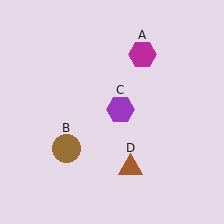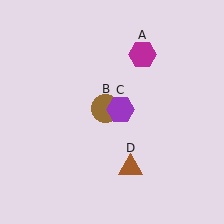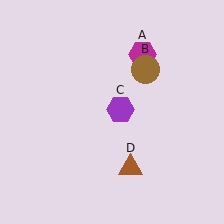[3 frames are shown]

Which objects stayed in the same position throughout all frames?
Magenta hexagon (object A) and purple hexagon (object C) and brown triangle (object D) remained stationary.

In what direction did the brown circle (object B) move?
The brown circle (object B) moved up and to the right.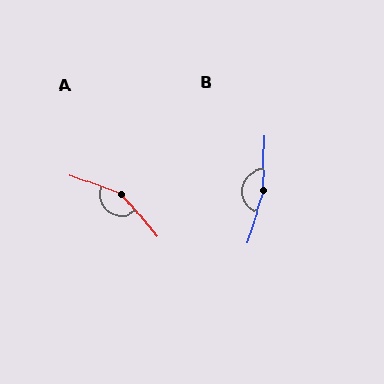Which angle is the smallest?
A, at approximately 150 degrees.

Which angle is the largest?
B, at approximately 165 degrees.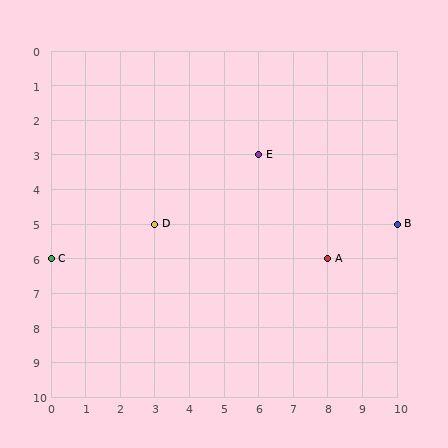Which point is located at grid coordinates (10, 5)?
Point B is at (10, 5).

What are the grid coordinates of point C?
Point C is at grid coordinates (0, 6).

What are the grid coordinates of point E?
Point E is at grid coordinates (6, 3).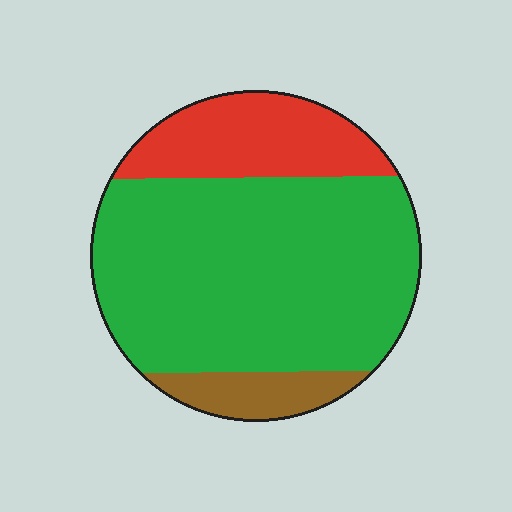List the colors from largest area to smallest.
From largest to smallest: green, red, brown.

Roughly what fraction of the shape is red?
Red covers roughly 20% of the shape.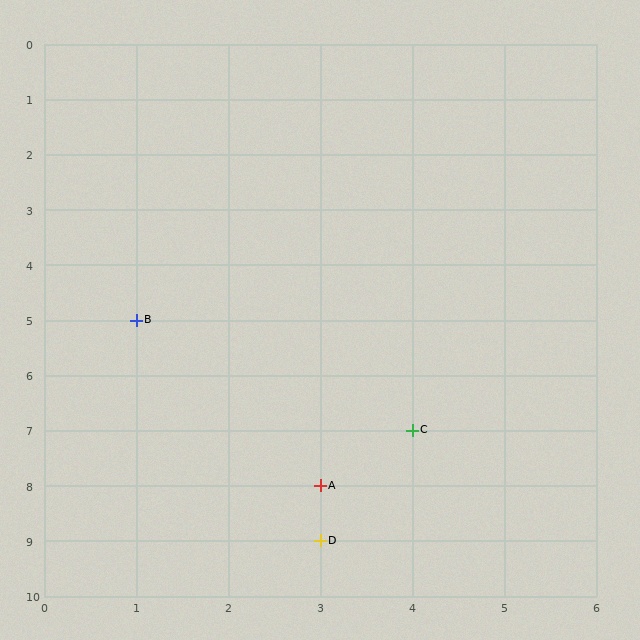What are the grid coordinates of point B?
Point B is at grid coordinates (1, 5).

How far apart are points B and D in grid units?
Points B and D are 2 columns and 4 rows apart (about 4.5 grid units diagonally).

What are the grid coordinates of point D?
Point D is at grid coordinates (3, 9).